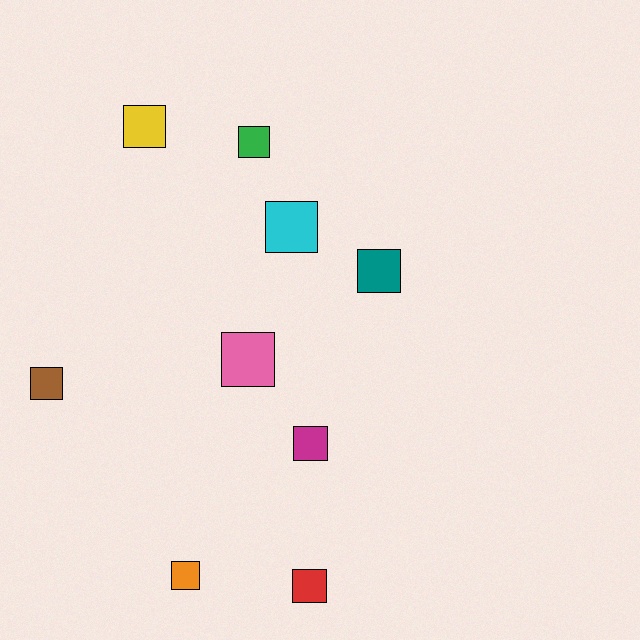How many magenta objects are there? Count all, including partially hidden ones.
There is 1 magenta object.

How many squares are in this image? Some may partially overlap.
There are 9 squares.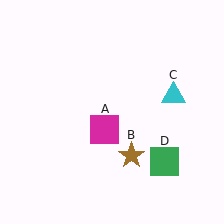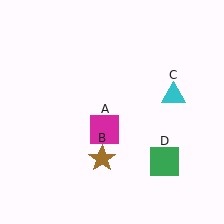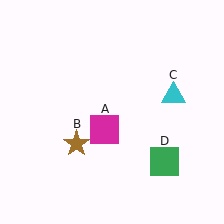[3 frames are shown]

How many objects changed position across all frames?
1 object changed position: brown star (object B).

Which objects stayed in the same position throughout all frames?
Magenta square (object A) and cyan triangle (object C) and green square (object D) remained stationary.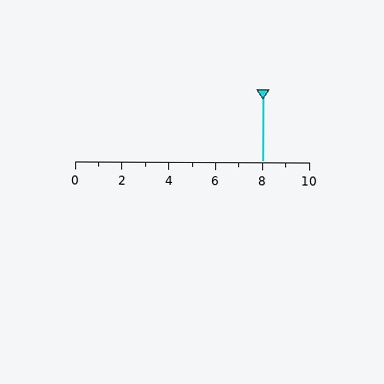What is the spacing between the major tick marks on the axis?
The major ticks are spaced 2 apart.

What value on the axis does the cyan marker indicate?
The marker indicates approximately 8.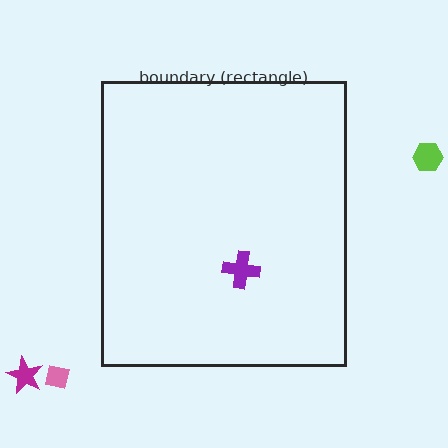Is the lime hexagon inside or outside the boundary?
Outside.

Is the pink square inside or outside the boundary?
Outside.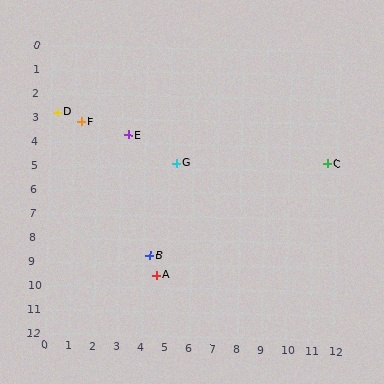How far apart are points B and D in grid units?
Points B and D are about 7.1 grid units apart.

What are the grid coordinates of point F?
Point F is at approximately (1.3, 3.2).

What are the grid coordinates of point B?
Point B is at approximately (4.3, 8.7).